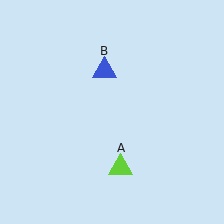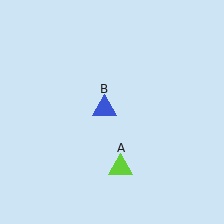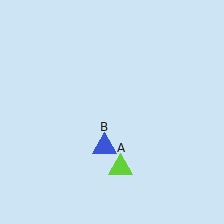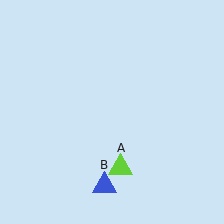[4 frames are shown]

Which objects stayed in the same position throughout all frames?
Lime triangle (object A) remained stationary.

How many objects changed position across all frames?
1 object changed position: blue triangle (object B).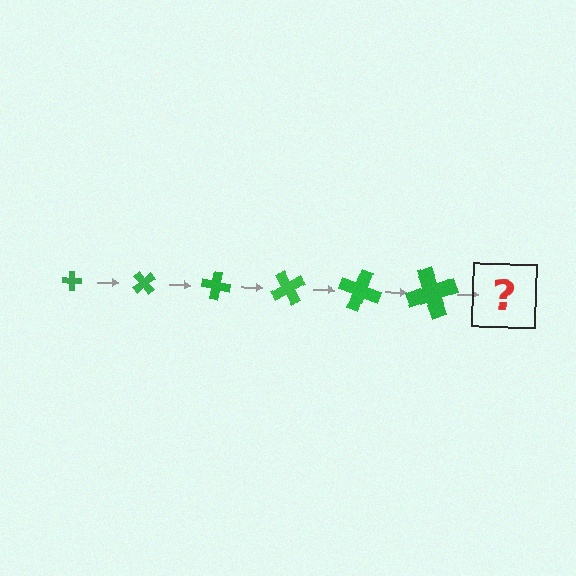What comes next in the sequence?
The next element should be a cross, larger than the previous one and rotated 300 degrees from the start.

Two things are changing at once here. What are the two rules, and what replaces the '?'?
The two rules are that the cross grows larger each step and it rotates 50 degrees each step. The '?' should be a cross, larger than the previous one and rotated 300 degrees from the start.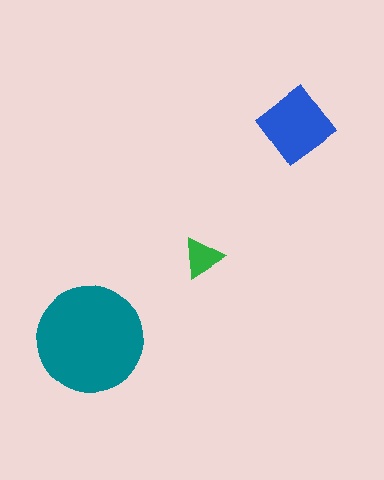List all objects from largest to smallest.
The teal circle, the blue diamond, the green triangle.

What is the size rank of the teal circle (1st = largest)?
1st.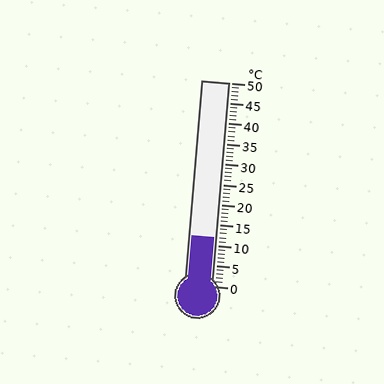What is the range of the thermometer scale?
The thermometer scale ranges from 0°C to 50°C.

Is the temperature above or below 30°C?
The temperature is below 30°C.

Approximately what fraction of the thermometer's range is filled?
The thermometer is filled to approximately 25% of its range.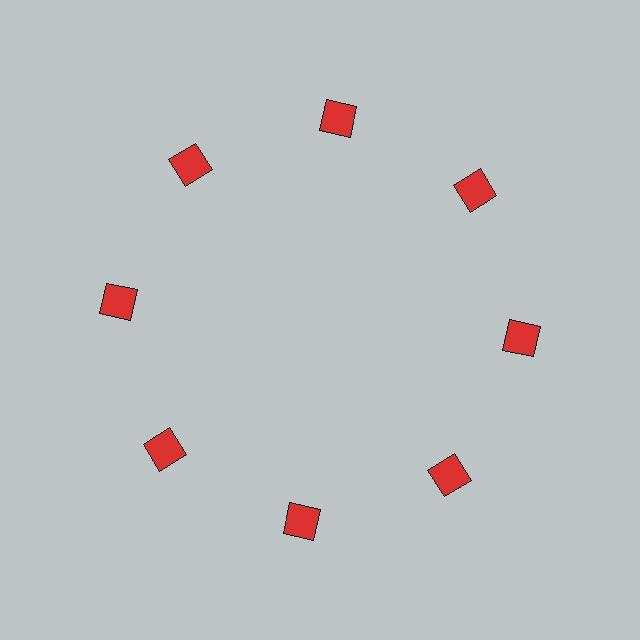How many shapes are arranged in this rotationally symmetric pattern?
There are 8 shapes, arranged in 8 groups of 1.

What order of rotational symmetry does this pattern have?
This pattern has 8-fold rotational symmetry.